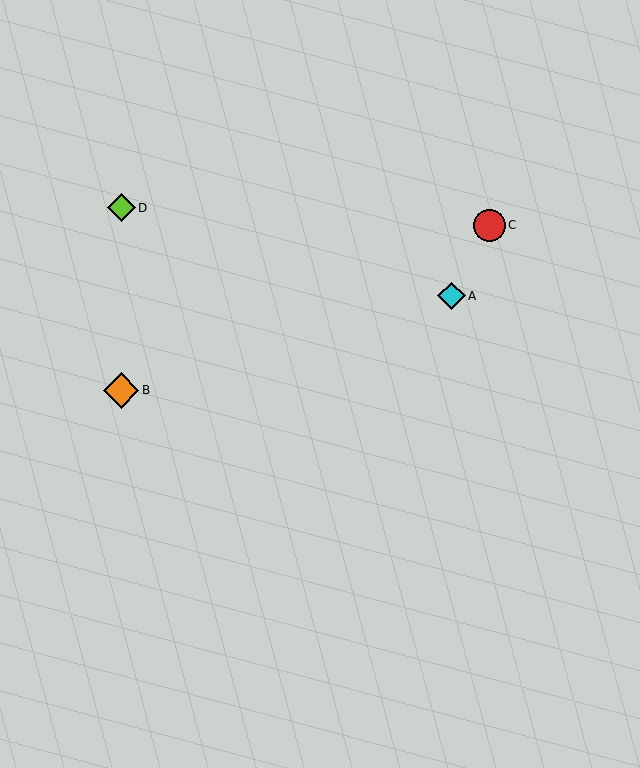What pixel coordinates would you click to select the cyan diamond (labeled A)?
Click at (451, 296) to select the cyan diamond A.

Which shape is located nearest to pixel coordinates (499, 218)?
The red circle (labeled C) at (489, 225) is nearest to that location.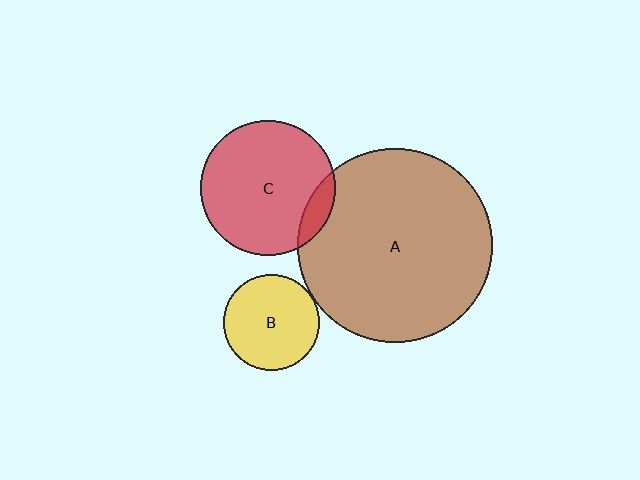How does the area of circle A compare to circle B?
Approximately 4.1 times.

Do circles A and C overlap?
Yes.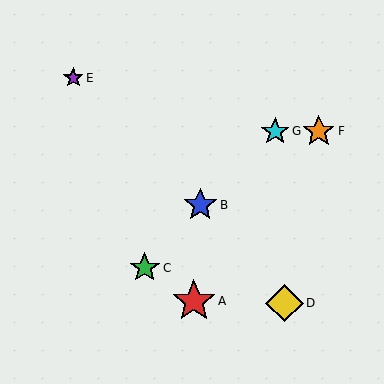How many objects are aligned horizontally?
2 objects (F, G) are aligned horizontally.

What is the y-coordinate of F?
Object F is at y≈131.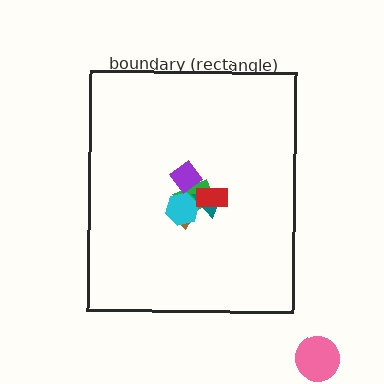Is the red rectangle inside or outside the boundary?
Inside.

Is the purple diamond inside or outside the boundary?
Inside.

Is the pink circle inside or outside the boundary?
Outside.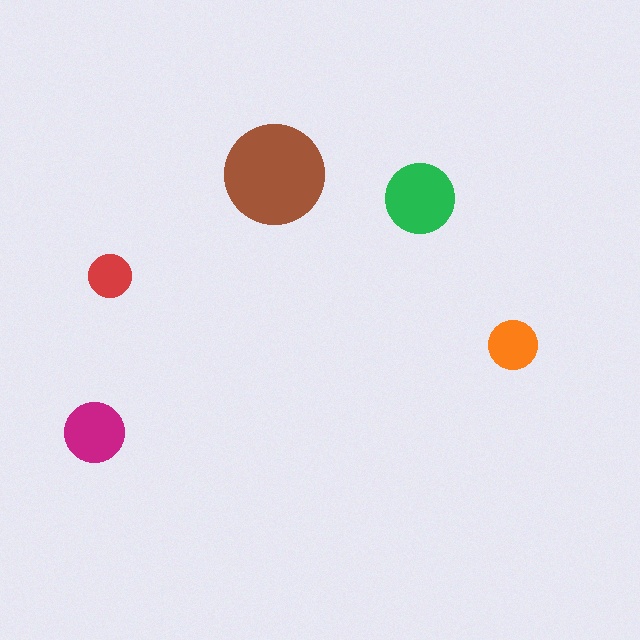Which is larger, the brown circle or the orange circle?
The brown one.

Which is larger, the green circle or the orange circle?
The green one.